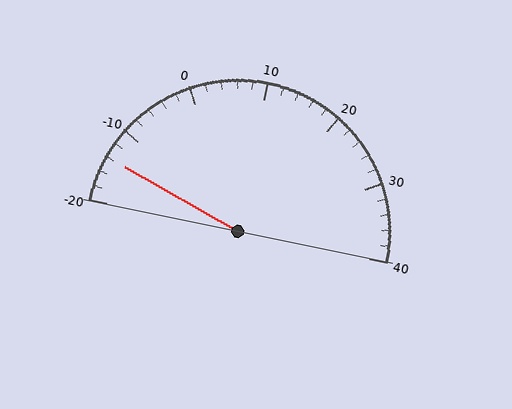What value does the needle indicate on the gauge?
The needle indicates approximately -14.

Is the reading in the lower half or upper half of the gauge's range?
The reading is in the lower half of the range (-20 to 40).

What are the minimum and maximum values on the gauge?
The gauge ranges from -20 to 40.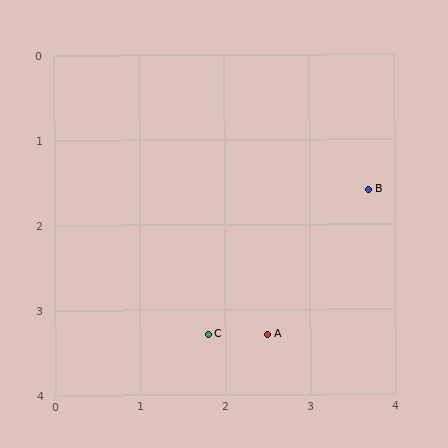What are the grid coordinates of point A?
Point A is at approximately (2.5, 3.3).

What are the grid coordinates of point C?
Point C is at approximately (1.8, 3.3).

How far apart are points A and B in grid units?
Points A and B are about 2.1 grid units apart.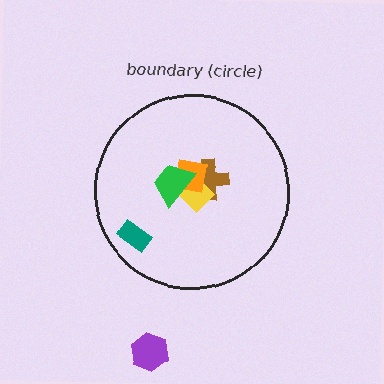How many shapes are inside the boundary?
5 inside, 1 outside.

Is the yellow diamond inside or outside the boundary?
Inside.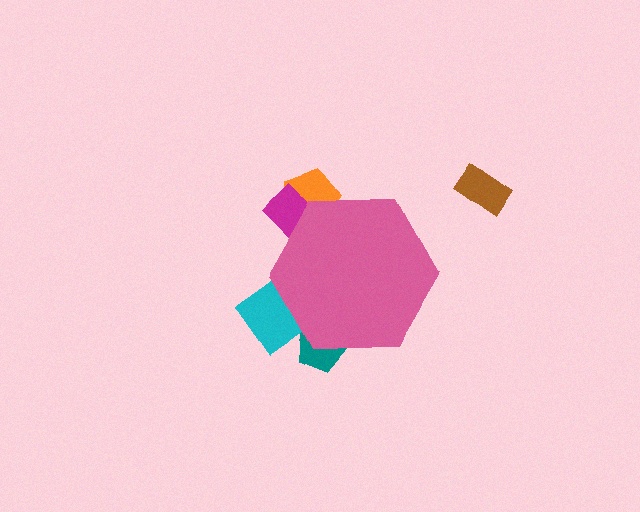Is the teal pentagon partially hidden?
Yes, the teal pentagon is partially hidden behind the pink hexagon.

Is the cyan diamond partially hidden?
Yes, the cyan diamond is partially hidden behind the pink hexagon.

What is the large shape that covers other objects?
A pink hexagon.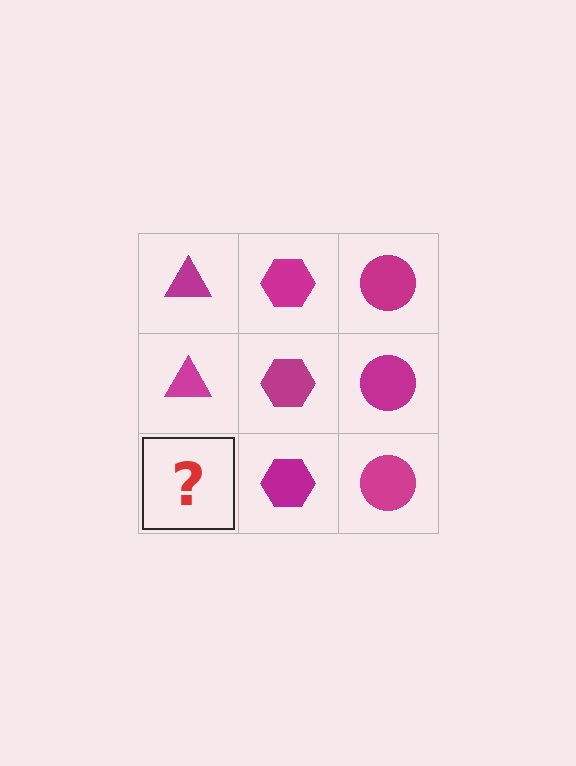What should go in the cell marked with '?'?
The missing cell should contain a magenta triangle.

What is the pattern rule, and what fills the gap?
The rule is that each column has a consistent shape. The gap should be filled with a magenta triangle.